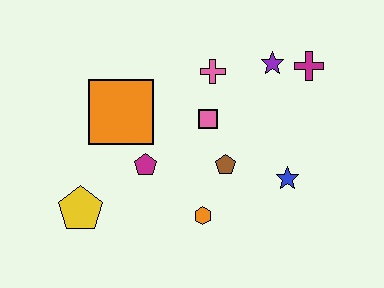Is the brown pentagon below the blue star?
No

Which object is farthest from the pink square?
The yellow pentagon is farthest from the pink square.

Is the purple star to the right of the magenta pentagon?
Yes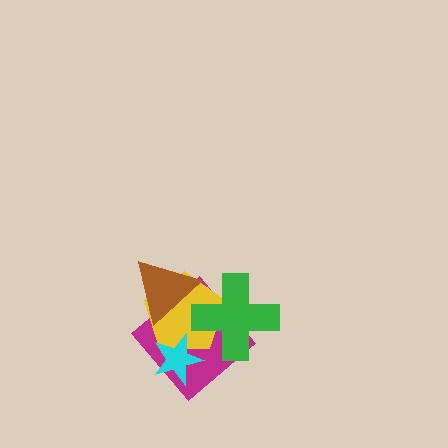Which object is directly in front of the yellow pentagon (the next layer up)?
The cyan star is directly in front of the yellow pentagon.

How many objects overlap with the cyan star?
2 objects overlap with the cyan star.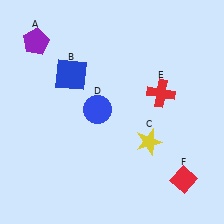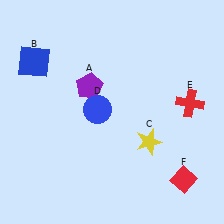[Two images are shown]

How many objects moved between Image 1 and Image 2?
3 objects moved between the two images.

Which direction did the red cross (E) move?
The red cross (E) moved right.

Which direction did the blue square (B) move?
The blue square (B) moved left.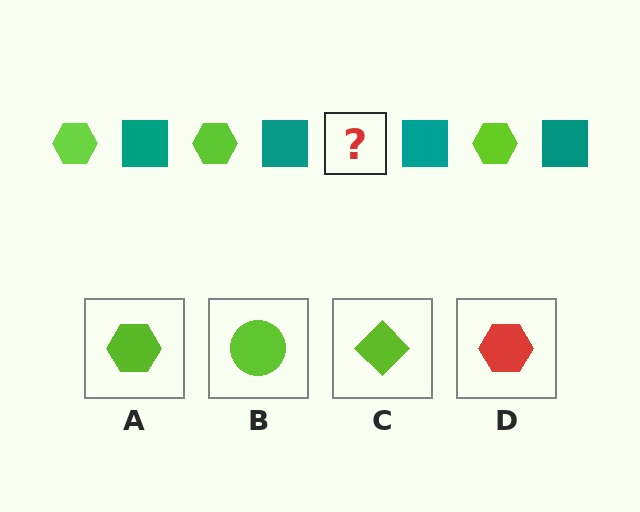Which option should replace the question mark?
Option A.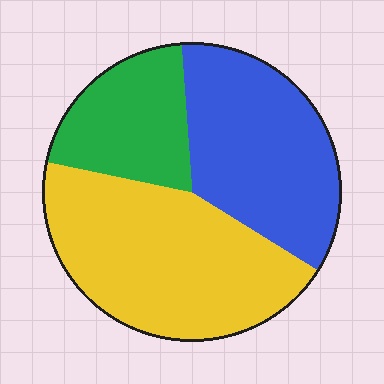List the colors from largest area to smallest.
From largest to smallest: yellow, blue, green.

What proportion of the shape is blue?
Blue takes up between a quarter and a half of the shape.